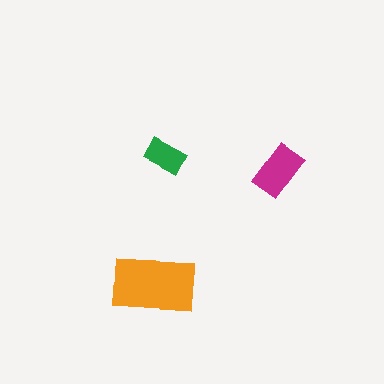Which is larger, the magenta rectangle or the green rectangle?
The magenta one.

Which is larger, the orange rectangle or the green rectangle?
The orange one.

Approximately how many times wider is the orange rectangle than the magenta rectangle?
About 1.5 times wider.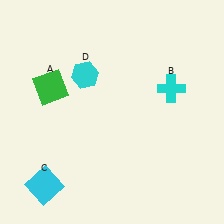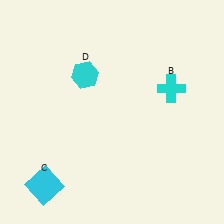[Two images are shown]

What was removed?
The green square (A) was removed in Image 2.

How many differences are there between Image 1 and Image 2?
There is 1 difference between the two images.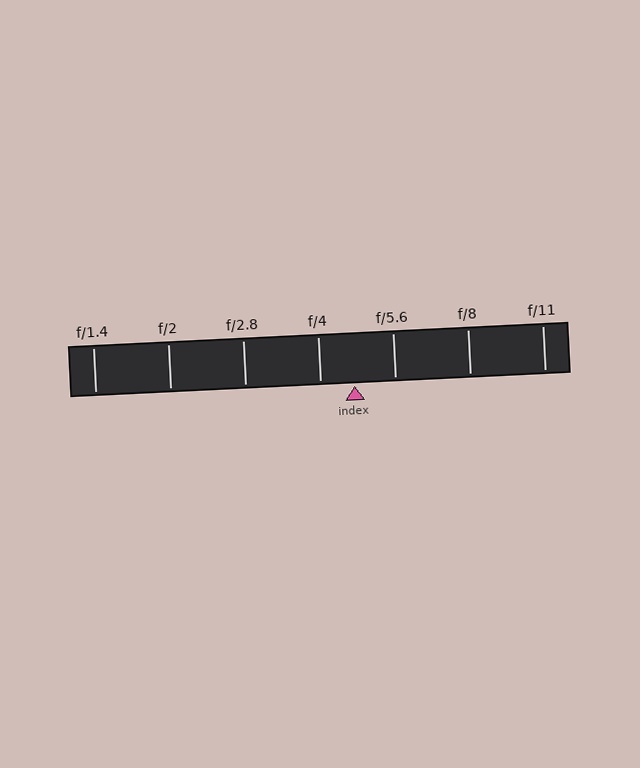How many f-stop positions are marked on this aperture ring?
There are 7 f-stop positions marked.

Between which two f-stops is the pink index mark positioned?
The index mark is between f/4 and f/5.6.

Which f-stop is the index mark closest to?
The index mark is closest to f/4.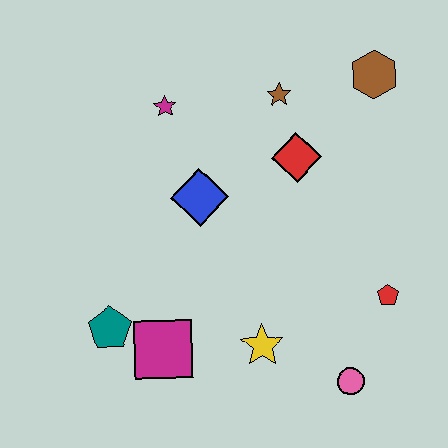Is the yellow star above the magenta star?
No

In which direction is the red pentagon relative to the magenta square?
The red pentagon is to the right of the magenta square.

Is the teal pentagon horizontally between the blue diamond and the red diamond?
No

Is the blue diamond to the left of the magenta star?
No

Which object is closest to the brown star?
The red diamond is closest to the brown star.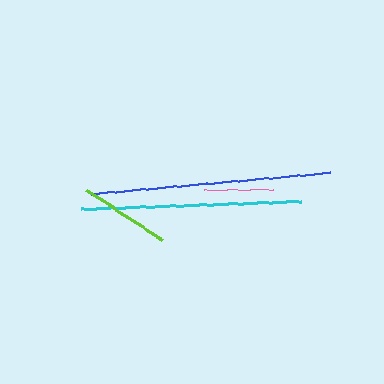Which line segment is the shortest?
The pink line is the shortest at approximately 69 pixels.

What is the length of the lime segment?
The lime segment is approximately 91 pixels long.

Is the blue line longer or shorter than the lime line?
The blue line is longer than the lime line.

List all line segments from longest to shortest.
From longest to shortest: blue, cyan, lime, pink.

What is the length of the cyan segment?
The cyan segment is approximately 219 pixels long.